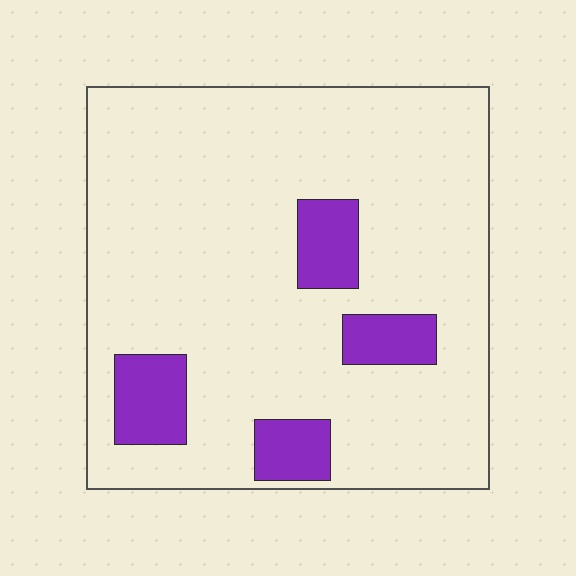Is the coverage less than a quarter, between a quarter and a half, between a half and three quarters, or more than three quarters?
Less than a quarter.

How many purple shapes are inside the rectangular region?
4.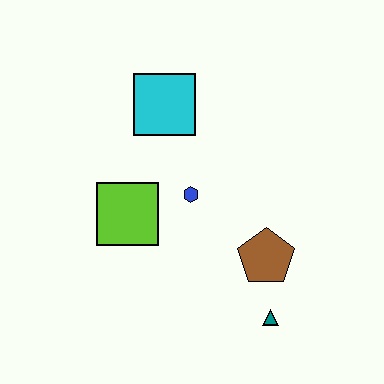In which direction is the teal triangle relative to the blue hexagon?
The teal triangle is below the blue hexagon.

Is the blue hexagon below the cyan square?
Yes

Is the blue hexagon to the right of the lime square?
Yes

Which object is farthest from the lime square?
The teal triangle is farthest from the lime square.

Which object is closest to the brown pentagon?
The teal triangle is closest to the brown pentagon.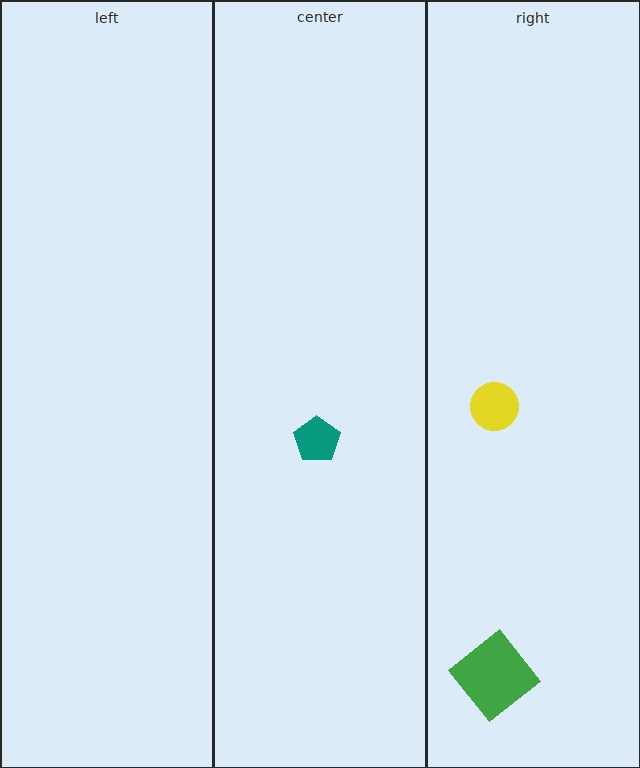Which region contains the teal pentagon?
The center region.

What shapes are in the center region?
The teal pentagon.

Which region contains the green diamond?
The right region.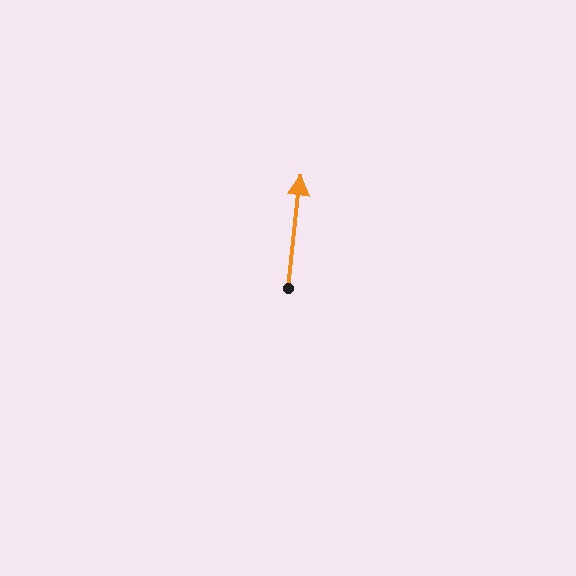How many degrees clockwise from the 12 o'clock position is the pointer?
Approximately 7 degrees.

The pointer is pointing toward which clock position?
Roughly 12 o'clock.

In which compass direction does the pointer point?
North.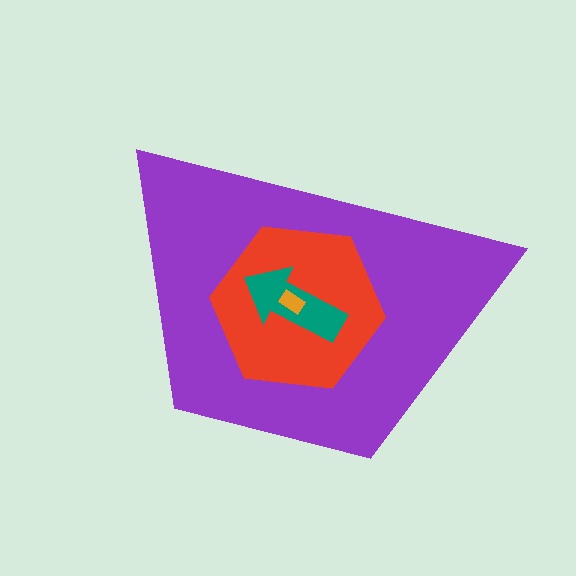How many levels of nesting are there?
4.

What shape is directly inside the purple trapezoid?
The red hexagon.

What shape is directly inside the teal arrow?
The orange rectangle.